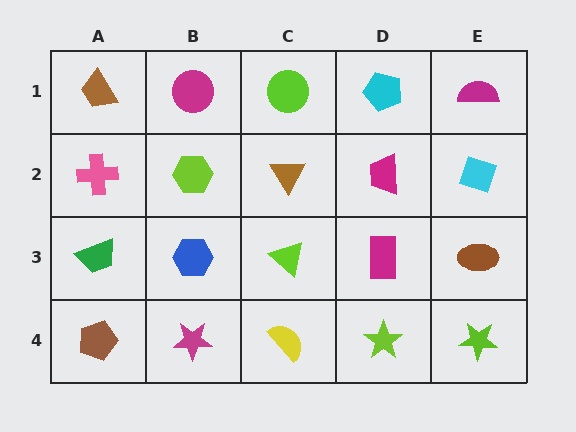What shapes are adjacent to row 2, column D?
A cyan pentagon (row 1, column D), a magenta rectangle (row 3, column D), a brown triangle (row 2, column C), a cyan diamond (row 2, column E).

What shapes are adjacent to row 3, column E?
A cyan diamond (row 2, column E), a lime star (row 4, column E), a magenta rectangle (row 3, column D).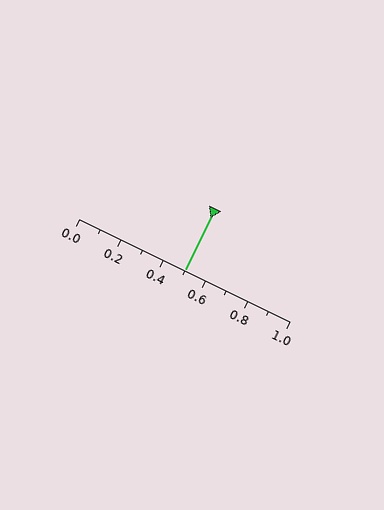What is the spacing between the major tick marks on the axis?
The major ticks are spaced 0.2 apart.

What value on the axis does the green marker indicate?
The marker indicates approximately 0.5.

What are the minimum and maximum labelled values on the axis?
The axis runs from 0.0 to 1.0.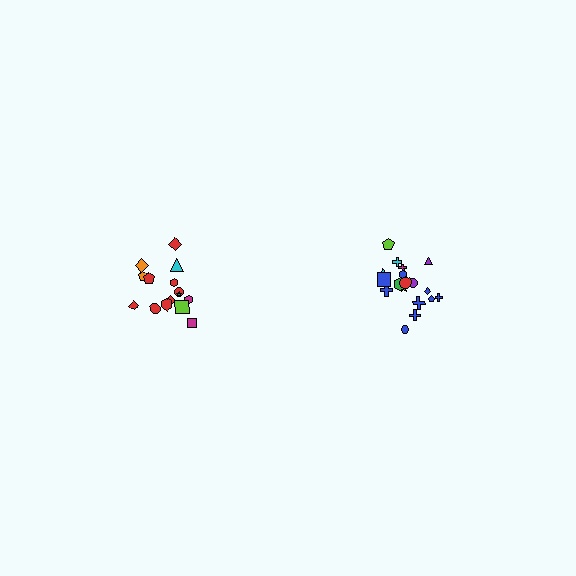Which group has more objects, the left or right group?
The right group.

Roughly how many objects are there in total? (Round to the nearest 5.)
Roughly 35 objects in total.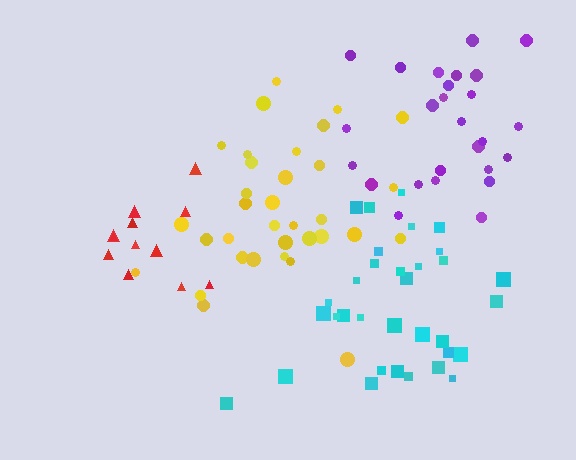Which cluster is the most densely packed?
Red.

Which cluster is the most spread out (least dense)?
Cyan.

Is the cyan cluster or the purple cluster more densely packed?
Purple.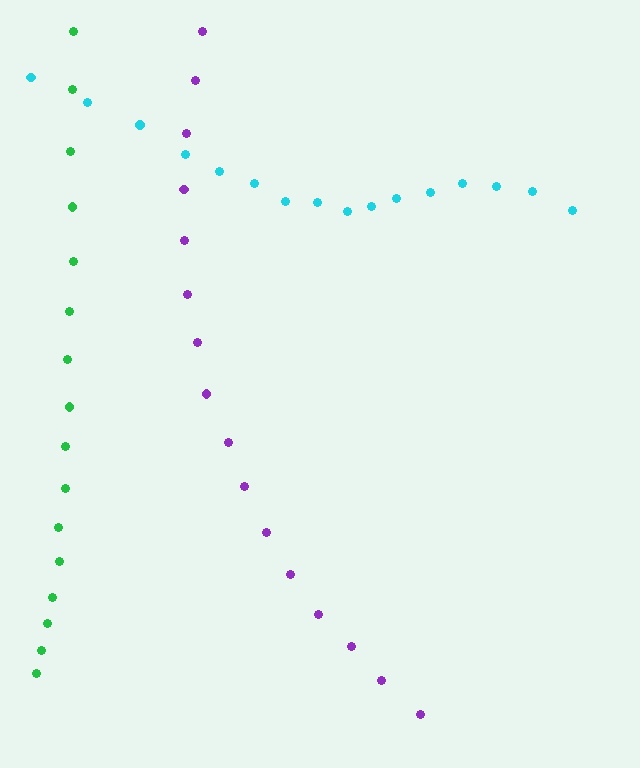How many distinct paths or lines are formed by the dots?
There are 3 distinct paths.